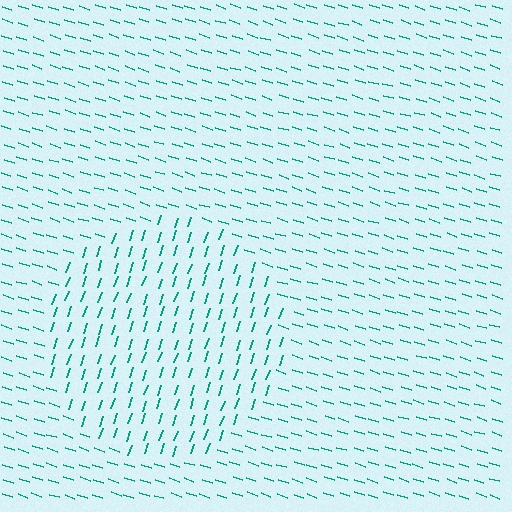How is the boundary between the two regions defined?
The boundary is defined purely by a change in line orientation (approximately 89 degrees difference). All lines are the same color and thickness.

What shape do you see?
I see a circle.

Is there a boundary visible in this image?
Yes, there is a texture boundary formed by a change in line orientation.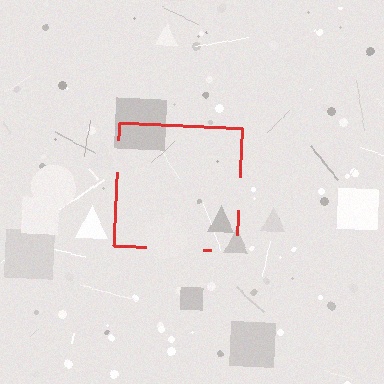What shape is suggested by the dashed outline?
The dashed outline suggests a square.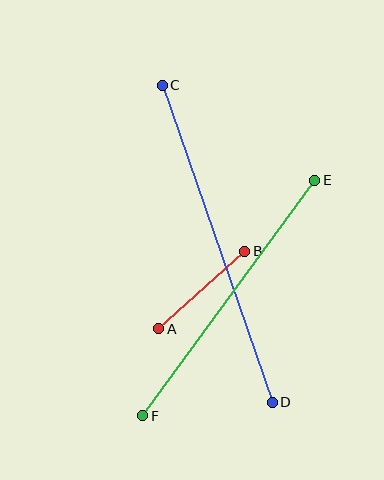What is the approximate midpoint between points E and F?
The midpoint is at approximately (229, 298) pixels.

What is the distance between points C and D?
The distance is approximately 335 pixels.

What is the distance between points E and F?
The distance is approximately 292 pixels.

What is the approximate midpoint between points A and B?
The midpoint is at approximately (202, 290) pixels.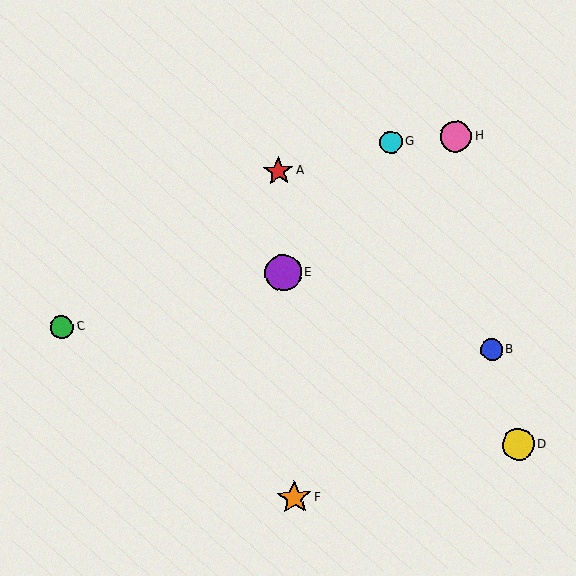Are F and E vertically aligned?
Yes, both are at x≈294.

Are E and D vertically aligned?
No, E is at x≈283 and D is at x≈518.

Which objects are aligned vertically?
Objects A, E, F are aligned vertically.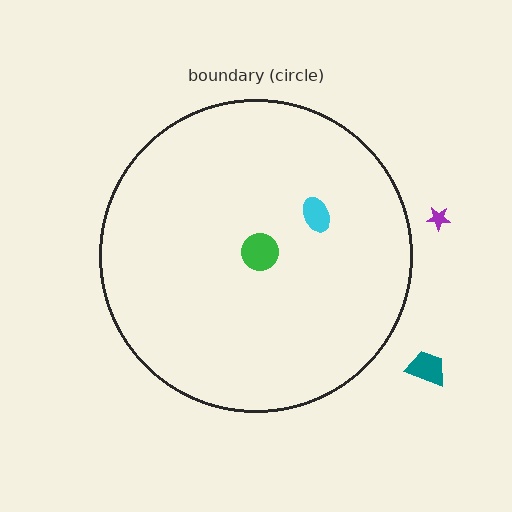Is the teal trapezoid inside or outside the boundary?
Outside.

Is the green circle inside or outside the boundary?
Inside.